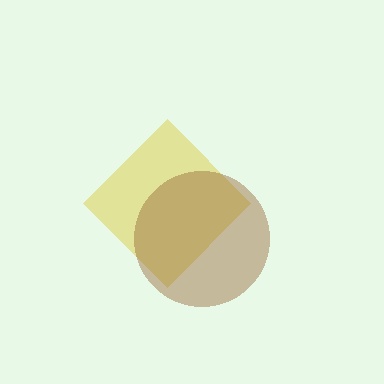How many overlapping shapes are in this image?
There are 2 overlapping shapes in the image.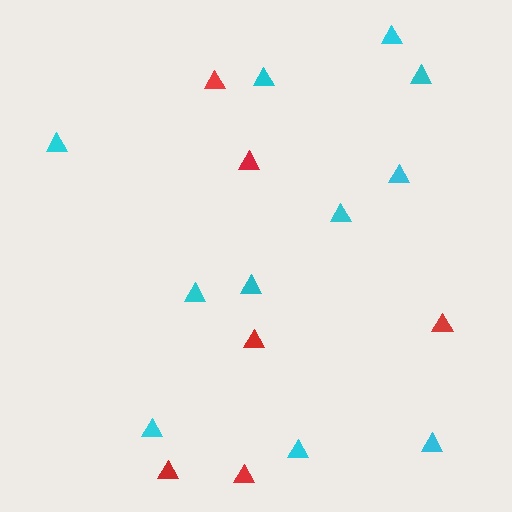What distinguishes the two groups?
There are 2 groups: one group of red triangles (6) and one group of cyan triangles (11).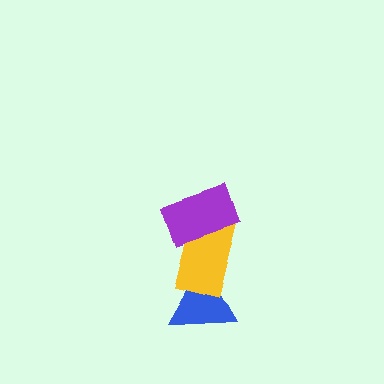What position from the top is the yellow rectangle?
The yellow rectangle is 2nd from the top.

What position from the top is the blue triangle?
The blue triangle is 3rd from the top.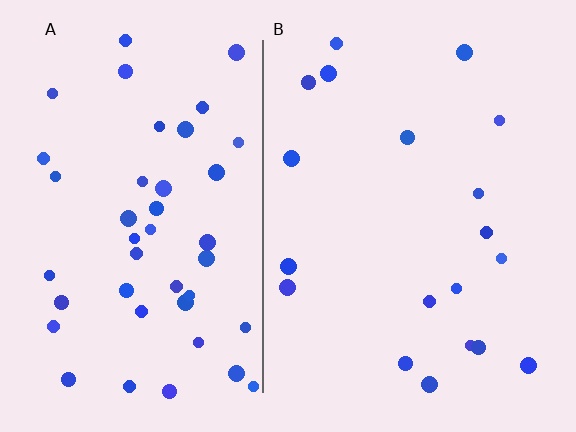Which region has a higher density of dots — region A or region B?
A (the left).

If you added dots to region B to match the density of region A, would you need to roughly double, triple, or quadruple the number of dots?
Approximately double.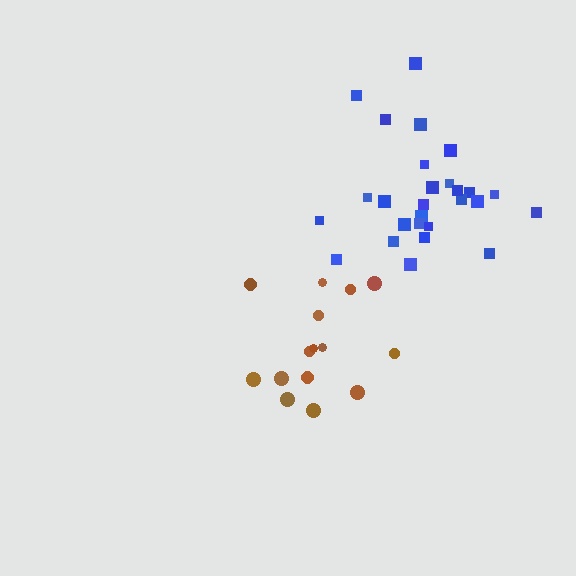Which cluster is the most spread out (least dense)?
Brown.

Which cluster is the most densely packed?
Blue.